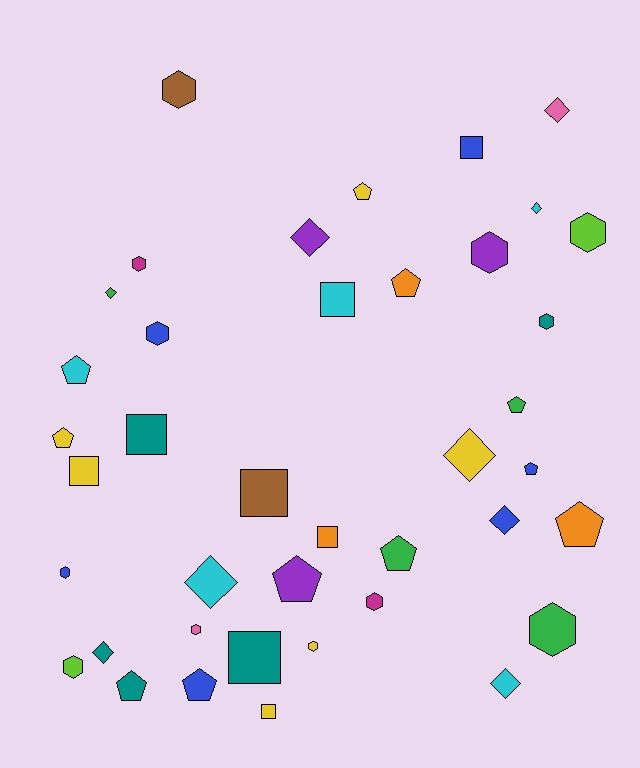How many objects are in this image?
There are 40 objects.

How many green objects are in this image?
There are 4 green objects.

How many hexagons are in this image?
There are 12 hexagons.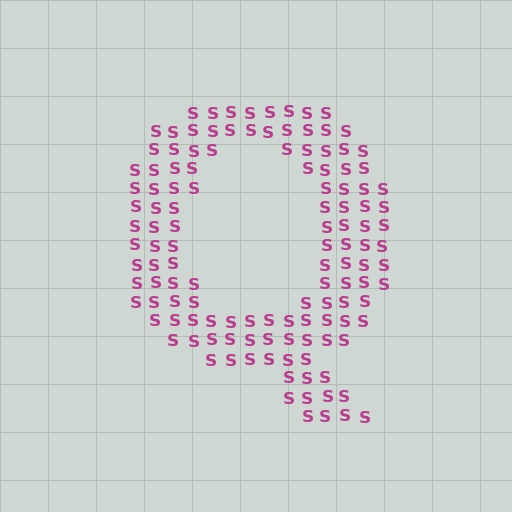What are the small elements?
The small elements are letter S's.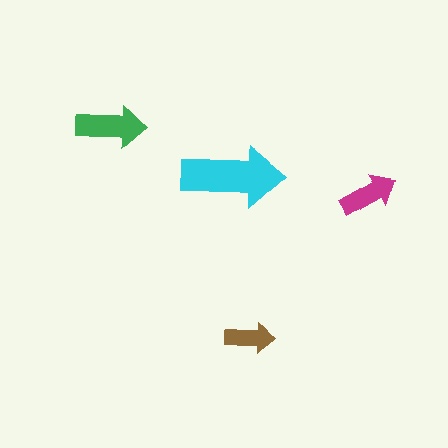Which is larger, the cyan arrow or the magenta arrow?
The cyan one.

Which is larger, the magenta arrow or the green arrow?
The green one.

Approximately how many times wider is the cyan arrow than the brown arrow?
About 2 times wider.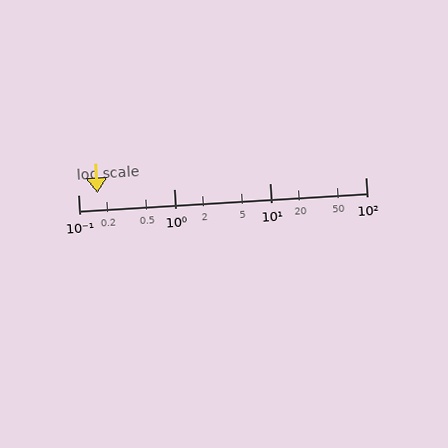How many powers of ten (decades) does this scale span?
The scale spans 3 decades, from 0.1 to 100.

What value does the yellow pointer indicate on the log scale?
The pointer indicates approximately 0.16.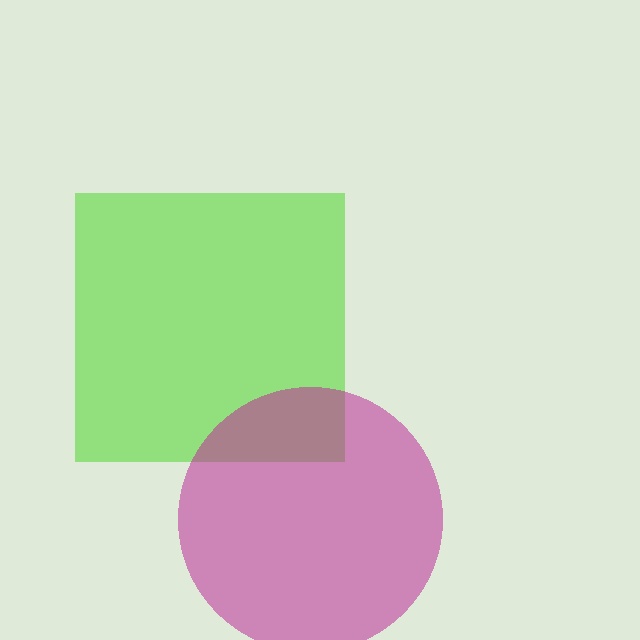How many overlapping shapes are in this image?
There are 2 overlapping shapes in the image.